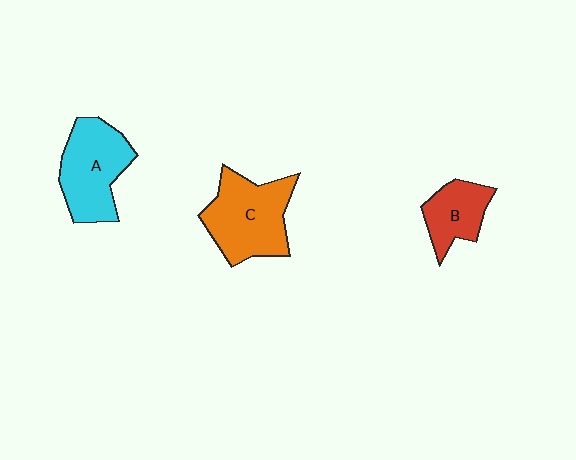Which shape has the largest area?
Shape C (orange).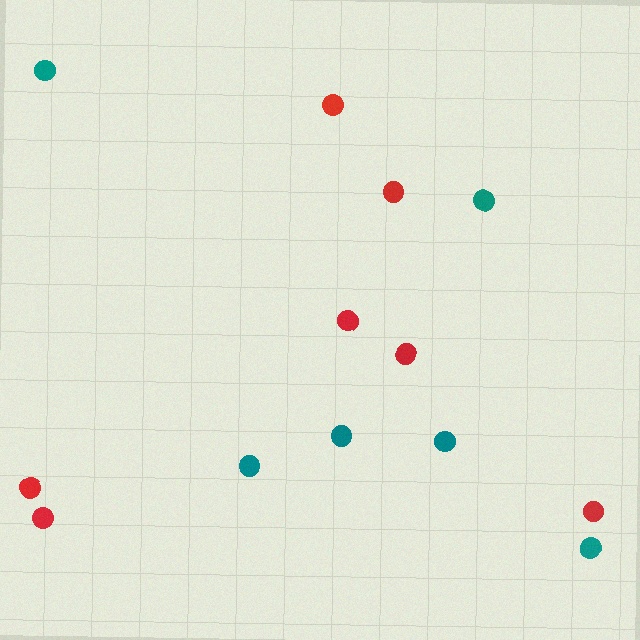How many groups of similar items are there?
There are 2 groups: one group of red circles (7) and one group of teal circles (6).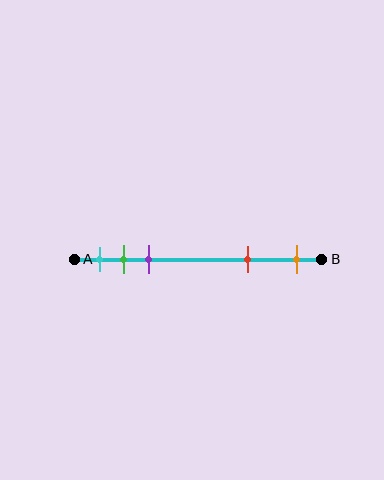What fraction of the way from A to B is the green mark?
The green mark is approximately 20% (0.2) of the way from A to B.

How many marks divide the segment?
There are 5 marks dividing the segment.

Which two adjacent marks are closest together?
The green and purple marks are the closest adjacent pair.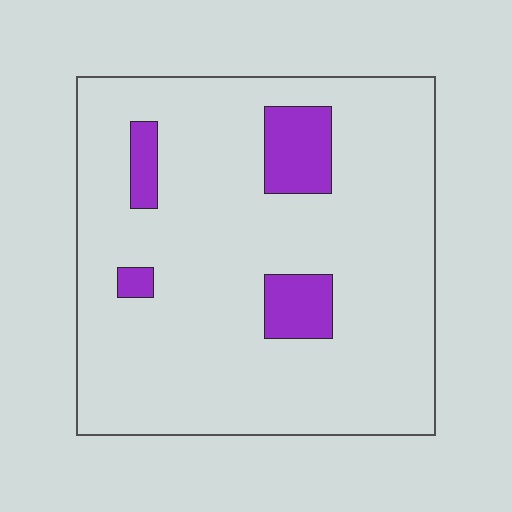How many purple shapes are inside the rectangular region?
4.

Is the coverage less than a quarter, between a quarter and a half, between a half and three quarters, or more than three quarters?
Less than a quarter.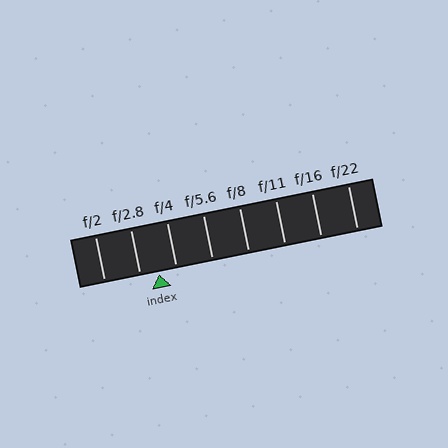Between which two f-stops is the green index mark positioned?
The index mark is between f/2.8 and f/4.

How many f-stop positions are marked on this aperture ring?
There are 8 f-stop positions marked.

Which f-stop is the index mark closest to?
The index mark is closest to f/4.